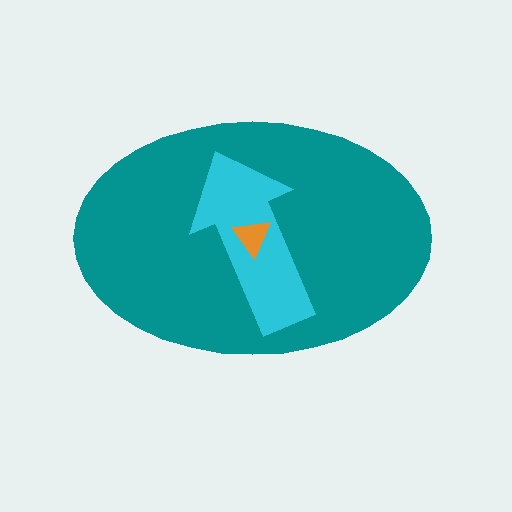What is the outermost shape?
The teal ellipse.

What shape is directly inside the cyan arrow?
The orange triangle.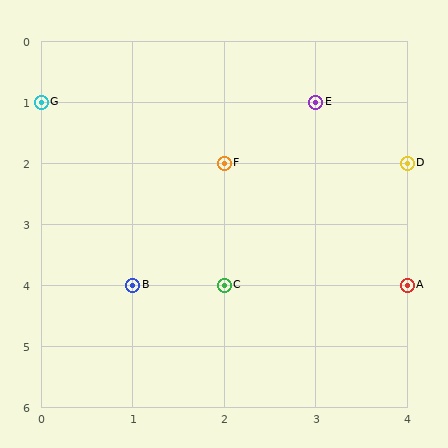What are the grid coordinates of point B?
Point B is at grid coordinates (1, 4).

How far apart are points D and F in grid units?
Points D and F are 2 columns apart.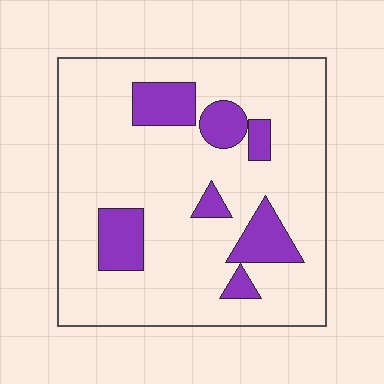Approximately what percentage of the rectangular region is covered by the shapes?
Approximately 20%.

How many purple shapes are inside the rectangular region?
7.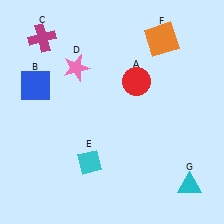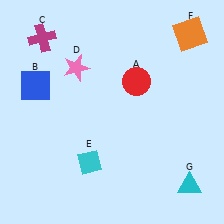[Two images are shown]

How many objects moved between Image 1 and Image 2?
1 object moved between the two images.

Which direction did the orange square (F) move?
The orange square (F) moved right.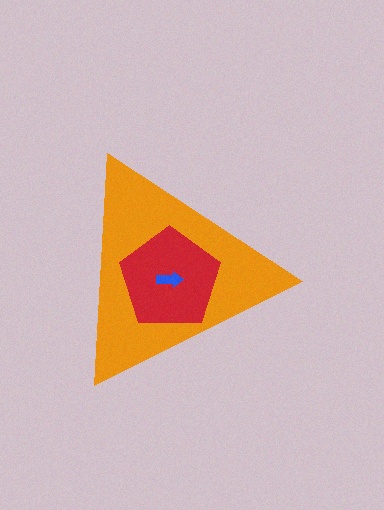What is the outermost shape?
The orange triangle.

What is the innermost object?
The blue arrow.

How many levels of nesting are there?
3.